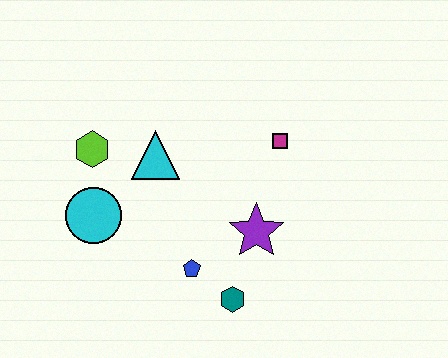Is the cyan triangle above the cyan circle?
Yes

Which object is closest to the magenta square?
The purple star is closest to the magenta square.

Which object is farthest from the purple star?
The lime hexagon is farthest from the purple star.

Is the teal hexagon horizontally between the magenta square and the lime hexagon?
Yes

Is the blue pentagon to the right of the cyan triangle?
Yes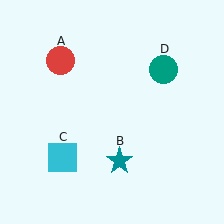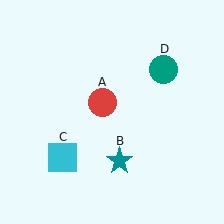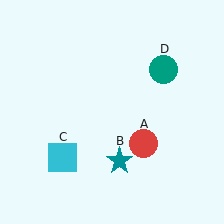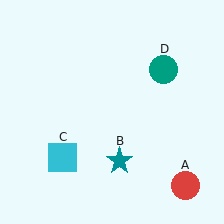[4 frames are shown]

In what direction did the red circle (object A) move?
The red circle (object A) moved down and to the right.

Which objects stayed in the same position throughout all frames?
Teal star (object B) and cyan square (object C) and teal circle (object D) remained stationary.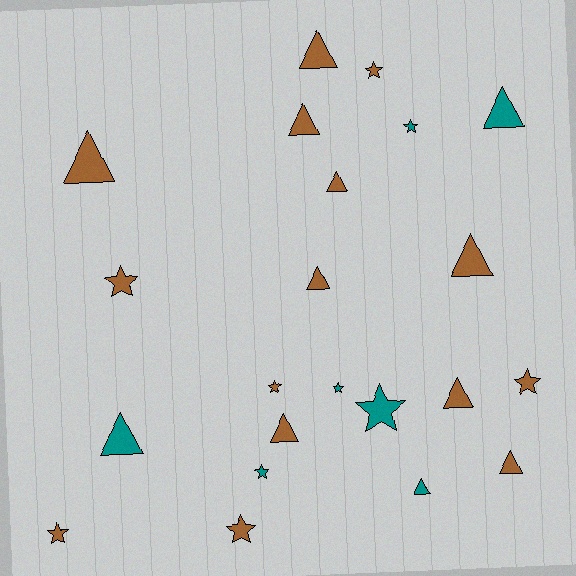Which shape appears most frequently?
Triangle, with 12 objects.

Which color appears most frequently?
Brown, with 15 objects.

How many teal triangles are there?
There are 3 teal triangles.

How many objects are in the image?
There are 22 objects.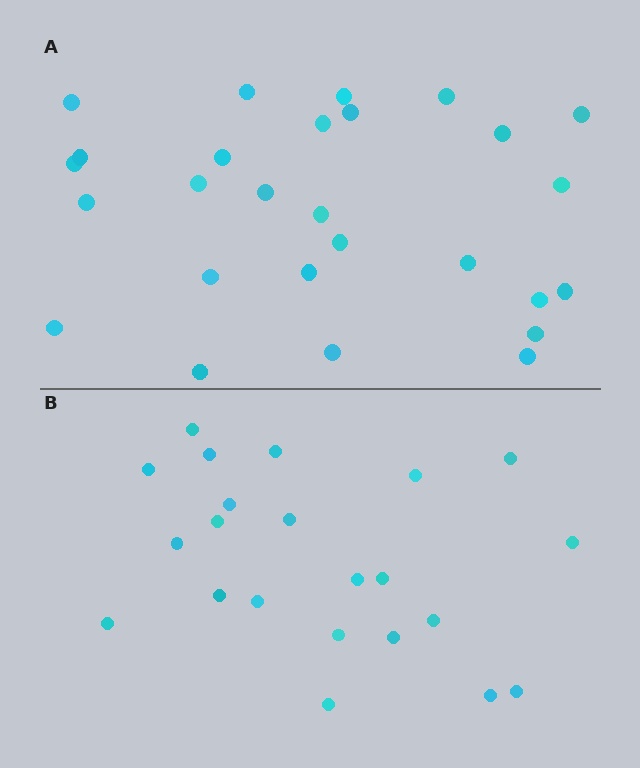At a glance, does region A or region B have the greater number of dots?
Region A (the top region) has more dots.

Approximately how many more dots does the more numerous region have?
Region A has about 5 more dots than region B.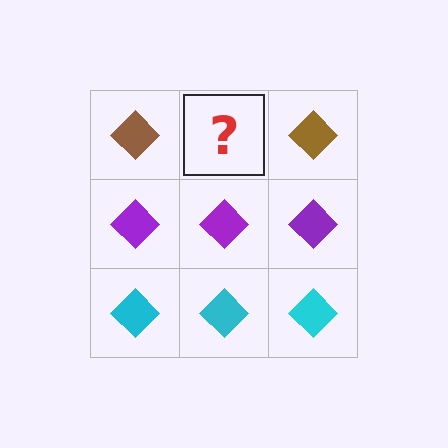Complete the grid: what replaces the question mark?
The question mark should be replaced with a brown diamond.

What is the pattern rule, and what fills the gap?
The rule is that each row has a consistent color. The gap should be filled with a brown diamond.